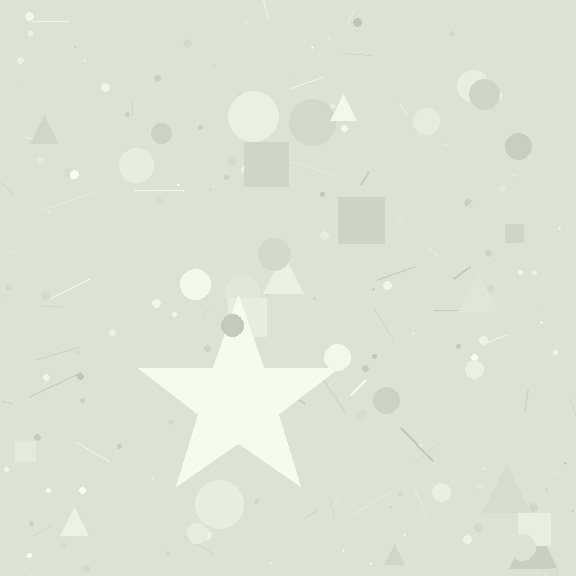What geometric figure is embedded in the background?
A star is embedded in the background.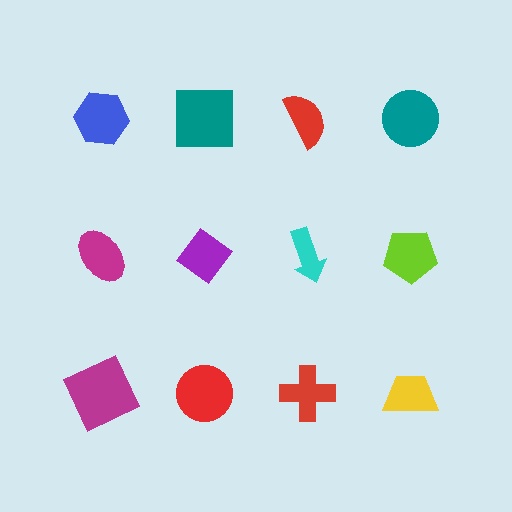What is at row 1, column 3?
A red semicircle.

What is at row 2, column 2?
A purple diamond.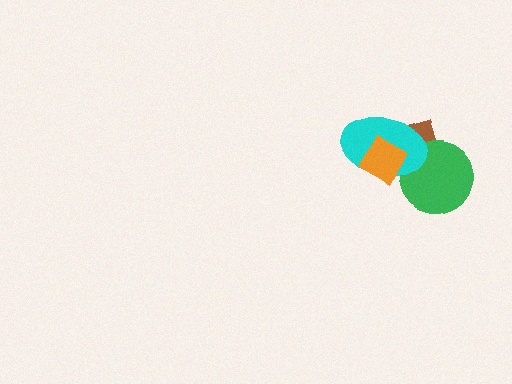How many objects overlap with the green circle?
3 objects overlap with the green circle.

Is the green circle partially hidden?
Yes, it is partially covered by another shape.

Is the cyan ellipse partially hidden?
Yes, it is partially covered by another shape.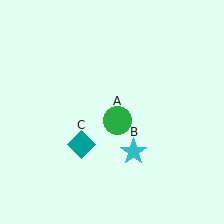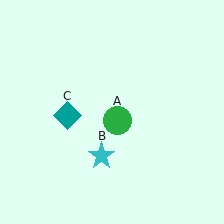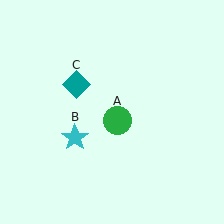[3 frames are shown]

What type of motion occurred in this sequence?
The cyan star (object B), teal diamond (object C) rotated clockwise around the center of the scene.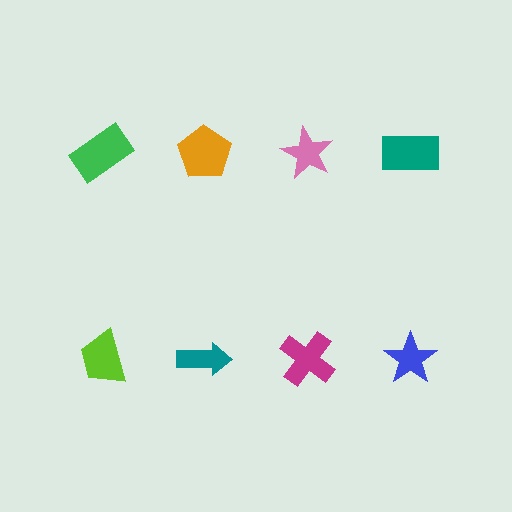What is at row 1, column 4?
A teal rectangle.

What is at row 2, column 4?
A blue star.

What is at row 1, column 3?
A pink star.